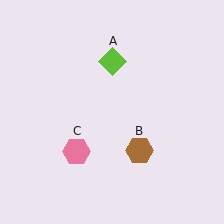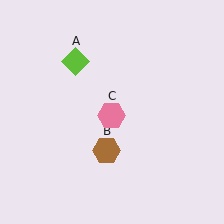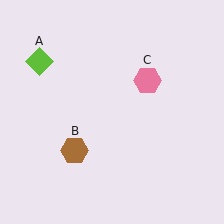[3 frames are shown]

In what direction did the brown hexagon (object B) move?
The brown hexagon (object B) moved left.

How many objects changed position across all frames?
3 objects changed position: lime diamond (object A), brown hexagon (object B), pink hexagon (object C).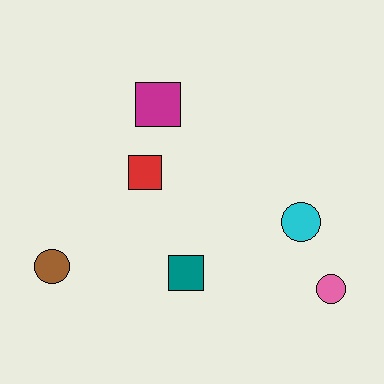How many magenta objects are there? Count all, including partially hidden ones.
There is 1 magenta object.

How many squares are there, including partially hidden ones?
There are 3 squares.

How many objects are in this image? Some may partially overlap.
There are 6 objects.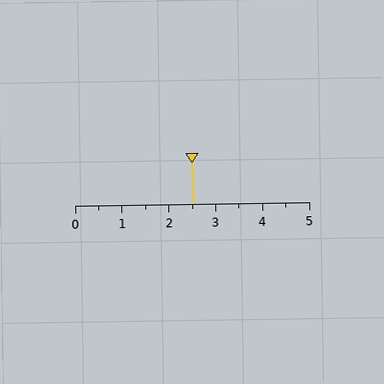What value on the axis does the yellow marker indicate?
The marker indicates approximately 2.5.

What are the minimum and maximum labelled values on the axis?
The axis runs from 0 to 5.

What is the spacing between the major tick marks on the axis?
The major ticks are spaced 1 apart.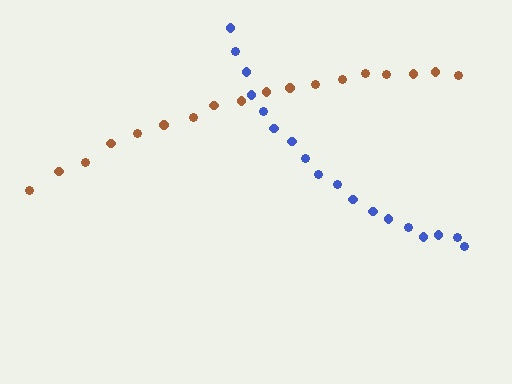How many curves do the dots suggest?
There are 2 distinct paths.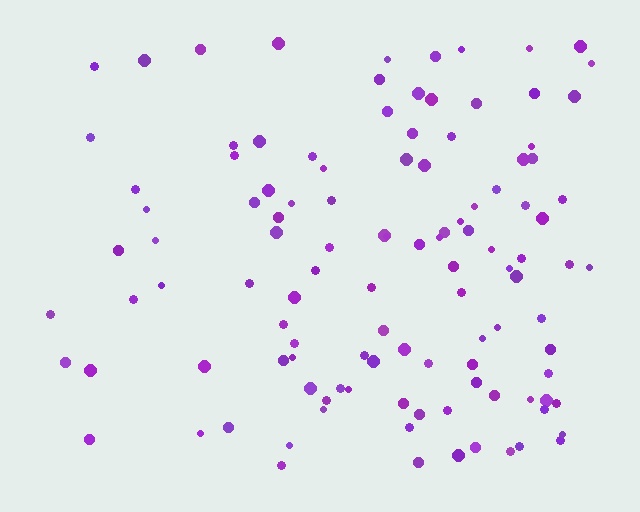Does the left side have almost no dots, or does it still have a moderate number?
Still a moderate number, just noticeably fewer than the right.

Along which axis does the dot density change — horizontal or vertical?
Horizontal.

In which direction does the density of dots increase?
From left to right, with the right side densest.